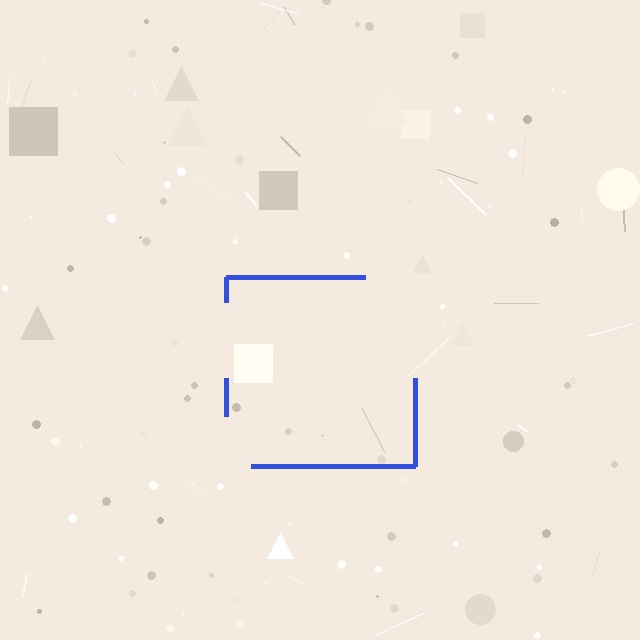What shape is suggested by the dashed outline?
The dashed outline suggests a square.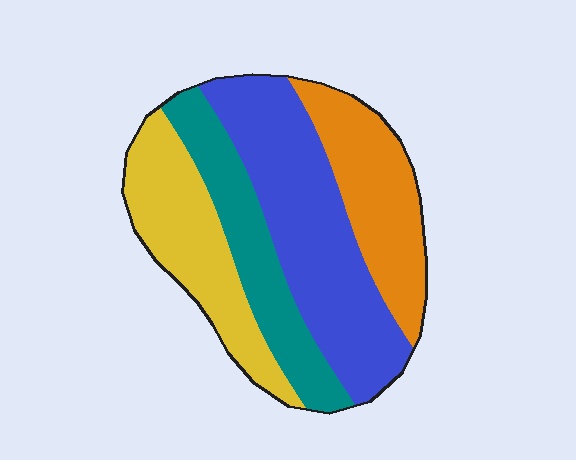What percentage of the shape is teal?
Teal covers roughly 20% of the shape.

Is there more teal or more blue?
Blue.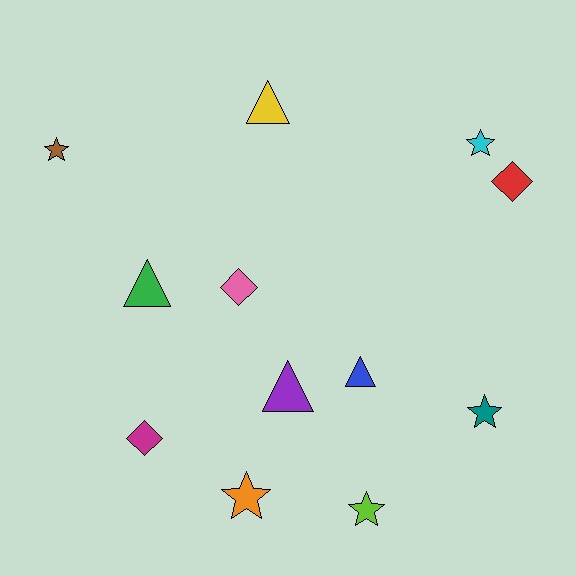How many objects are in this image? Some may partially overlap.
There are 12 objects.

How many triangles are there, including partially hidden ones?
There are 4 triangles.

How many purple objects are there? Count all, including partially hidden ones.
There is 1 purple object.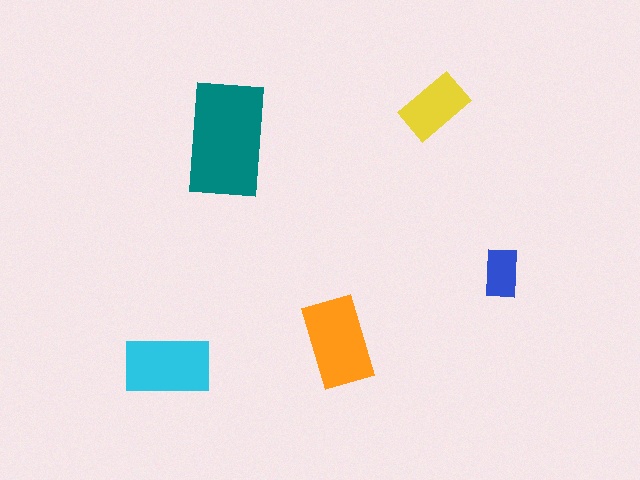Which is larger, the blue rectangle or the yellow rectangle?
The yellow one.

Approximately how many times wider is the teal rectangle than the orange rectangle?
About 1.5 times wider.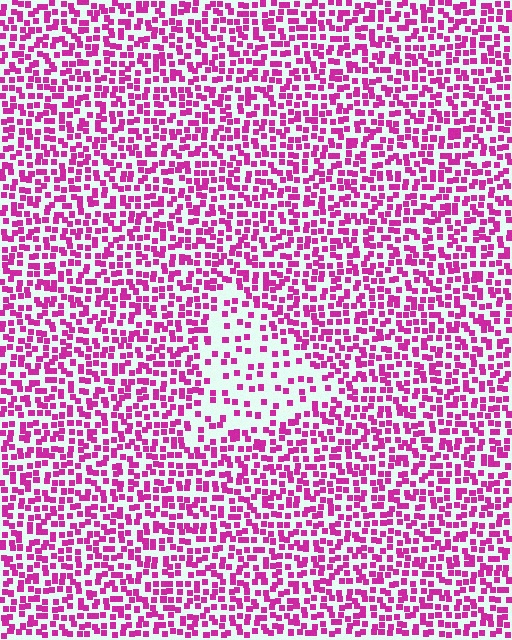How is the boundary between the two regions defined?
The boundary is defined by a change in element density (approximately 2.3x ratio). All elements are the same color, size, and shape.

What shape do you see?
I see a triangle.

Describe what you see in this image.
The image contains small magenta elements arranged at two different densities. A triangle-shaped region is visible where the elements are less densely packed than the surrounding area.